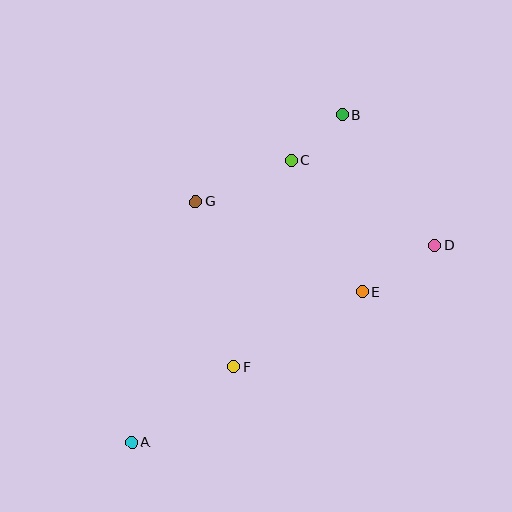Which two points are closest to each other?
Points B and C are closest to each other.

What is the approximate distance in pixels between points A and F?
The distance between A and F is approximately 127 pixels.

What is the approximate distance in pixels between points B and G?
The distance between B and G is approximately 170 pixels.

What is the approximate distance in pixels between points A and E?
The distance between A and E is approximately 275 pixels.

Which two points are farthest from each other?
Points A and B are farthest from each other.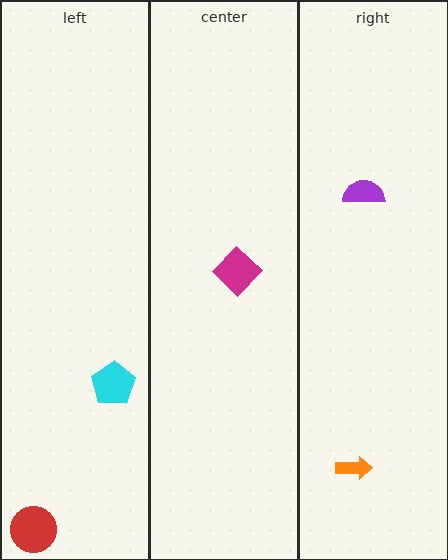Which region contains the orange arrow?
The right region.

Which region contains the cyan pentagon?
The left region.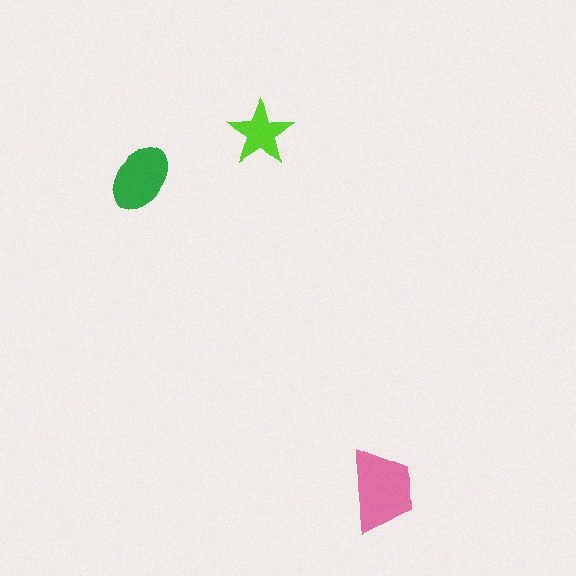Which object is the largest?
The pink trapezoid.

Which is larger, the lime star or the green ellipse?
The green ellipse.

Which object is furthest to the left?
The green ellipse is leftmost.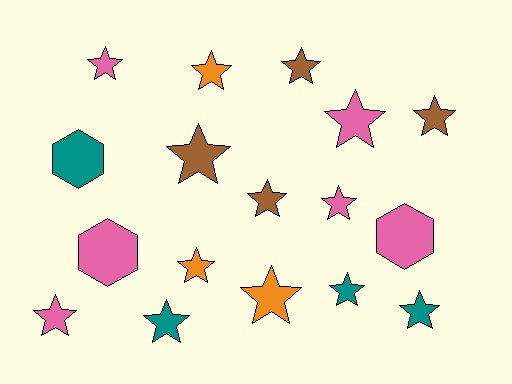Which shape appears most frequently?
Star, with 14 objects.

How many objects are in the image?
There are 17 objects.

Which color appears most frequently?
Pink, with 6 objects.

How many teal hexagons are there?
There is 1 teal hexagon.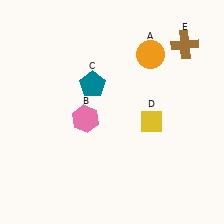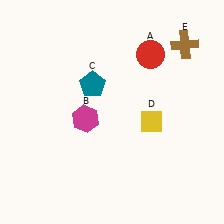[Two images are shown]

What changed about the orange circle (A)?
In Image 1, A is orange. In Image 2, it changed to red.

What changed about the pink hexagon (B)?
In Image 1, B is pink. In Image 2, it changed to magenta.